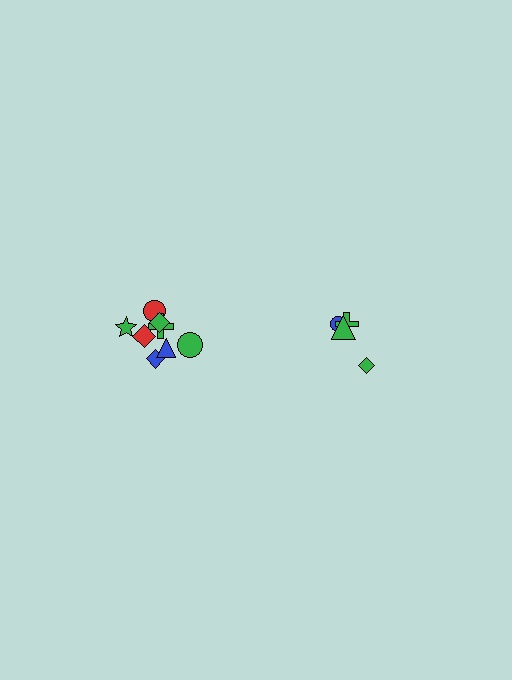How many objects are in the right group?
There are 4 objects.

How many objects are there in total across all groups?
There are 12 objects.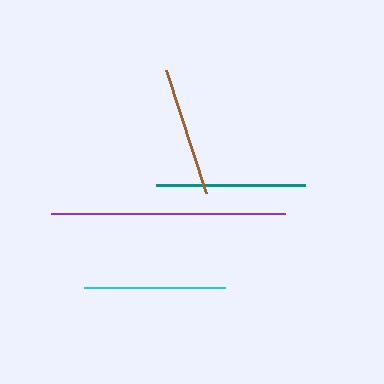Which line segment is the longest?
The purple line is the longest at approximately 233 pixels.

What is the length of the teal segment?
The teal segment is approximately 149 pixels long.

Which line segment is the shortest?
The brown line is the shortest at approximately 130 pixels.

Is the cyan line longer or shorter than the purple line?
The purple line is longer than the cyan line.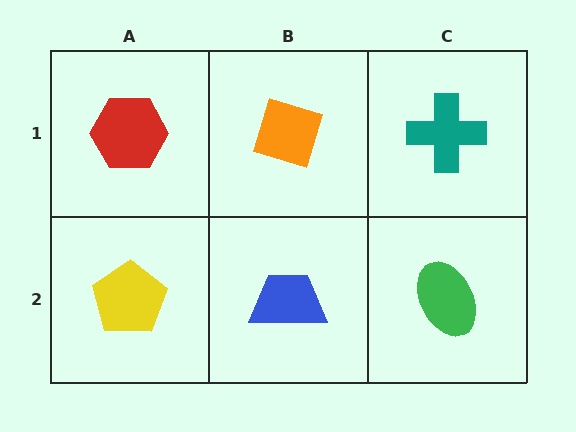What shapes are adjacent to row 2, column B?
An orange diamond (row 1, column B), a yellow pentagon (row 2, column A), a green ellipse (row 2, column C).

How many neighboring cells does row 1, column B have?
3.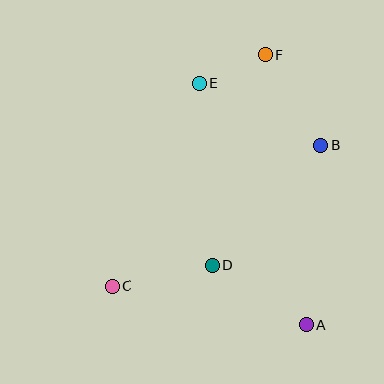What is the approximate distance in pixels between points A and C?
The distance between A and C is approximately 198 pixels.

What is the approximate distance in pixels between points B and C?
The distance between B and C is approximately 252 pixels.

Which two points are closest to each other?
Points E and F are closest to each other.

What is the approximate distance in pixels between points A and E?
The distance between A and E is approximately 264 pixels.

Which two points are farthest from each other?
Points C and F are farthest from each other.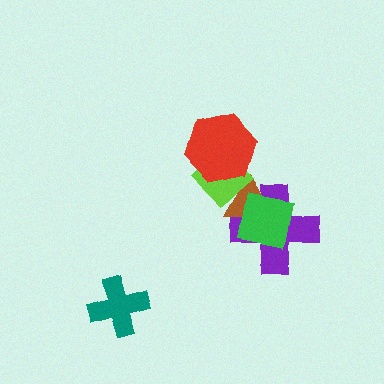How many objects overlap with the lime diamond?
2 objects overlap with the lime diamond.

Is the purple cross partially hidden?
Yes, it is partially covered by another shape.